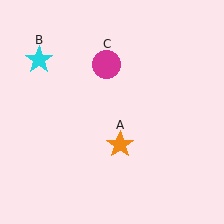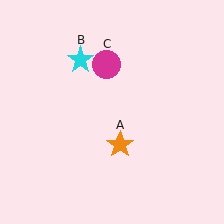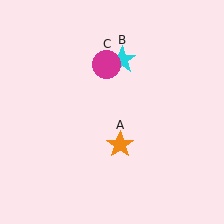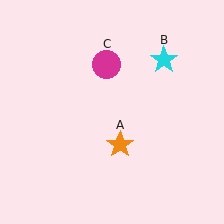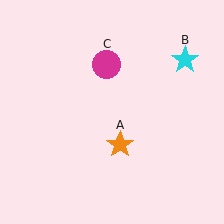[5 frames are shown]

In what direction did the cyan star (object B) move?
The cyan star (object B) moved right.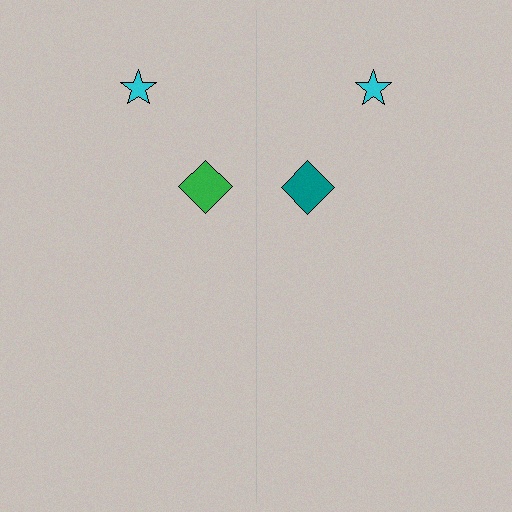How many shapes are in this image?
There are 4 shapes in this image.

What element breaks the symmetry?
The teal diamond on the right side breaks the symmetry — its mirror counterpart is green.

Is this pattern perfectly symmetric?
No, the pattern is not perfectly symmetric. The teal diamond on the right side breaks the symmetry — its mirror counterpart is green.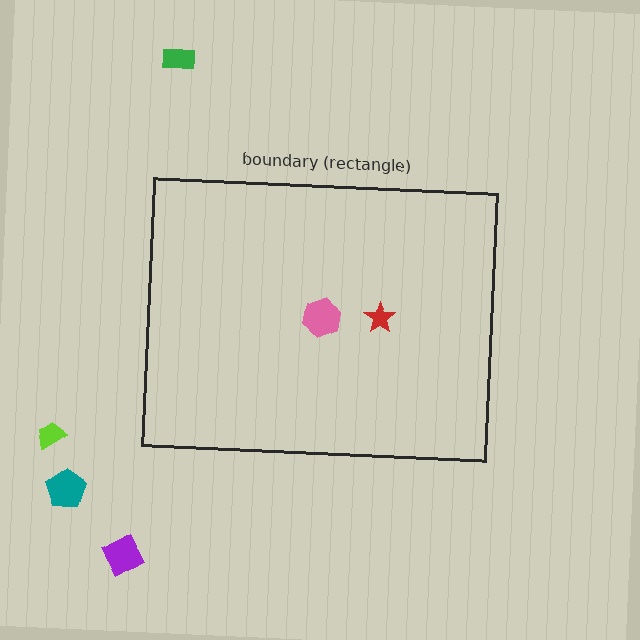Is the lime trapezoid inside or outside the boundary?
Outside.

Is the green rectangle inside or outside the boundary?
Outside.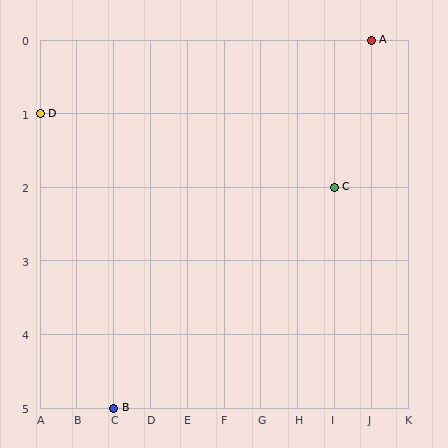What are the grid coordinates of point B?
Point B is at grid coordinates (C, 5).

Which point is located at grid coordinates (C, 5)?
Point B is at (C, 5).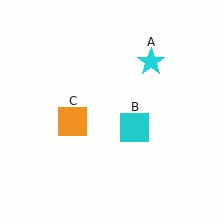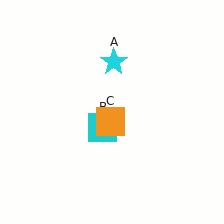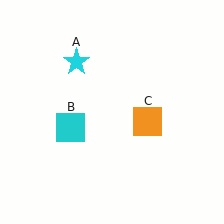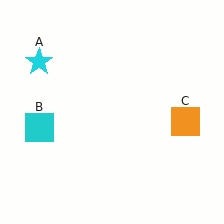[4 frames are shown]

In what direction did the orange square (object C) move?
The orange square (object C) moved right.